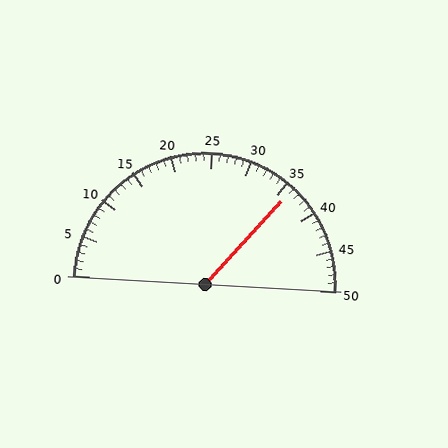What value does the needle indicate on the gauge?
The needle indicates approximately 36.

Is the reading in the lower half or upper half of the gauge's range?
The reading is in the upper half of the range (0 to 50).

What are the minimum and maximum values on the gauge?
The gauge ranges from 0 to 50.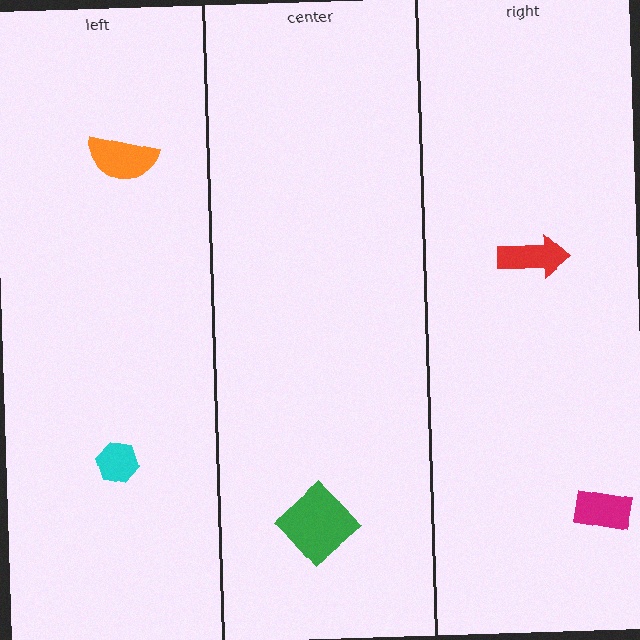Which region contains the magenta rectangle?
The right region.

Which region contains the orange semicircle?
The left region.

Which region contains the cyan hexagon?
The left region.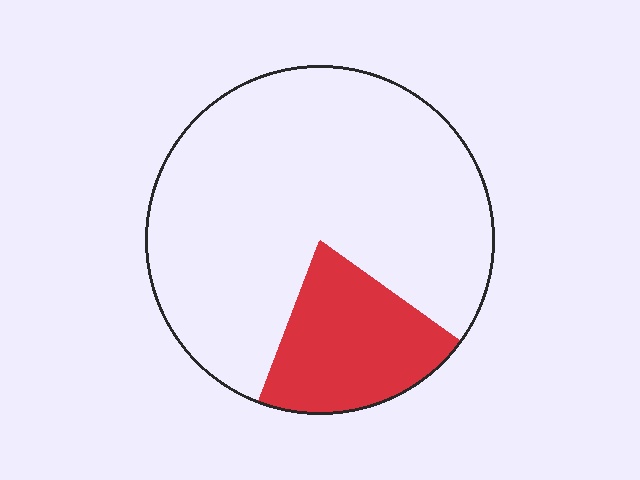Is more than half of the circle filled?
No.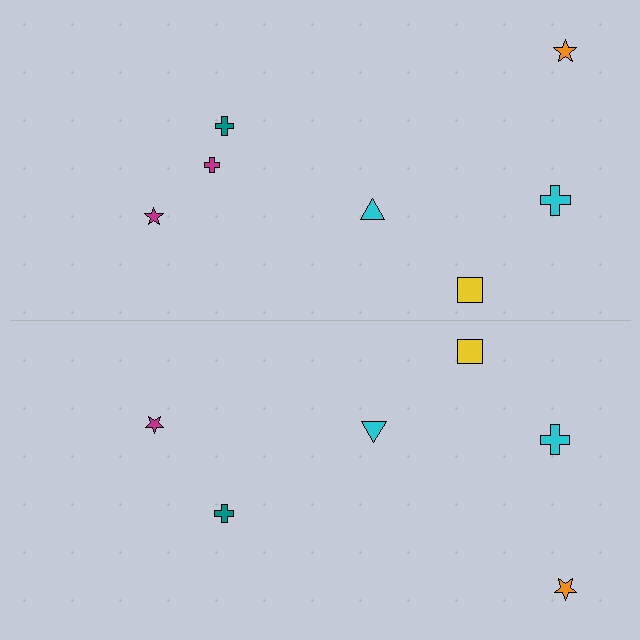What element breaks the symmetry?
A magenta cross is missing from the bottom side.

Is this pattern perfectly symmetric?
No, the pattern is not perfectly symmetric. A magenta cross is missing from the bottom side.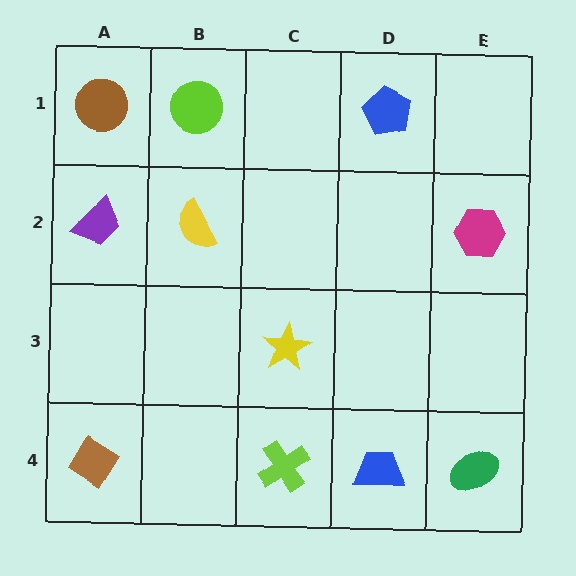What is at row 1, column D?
A blue pentagon.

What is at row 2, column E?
A magenta hexagon.